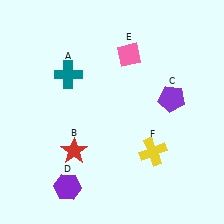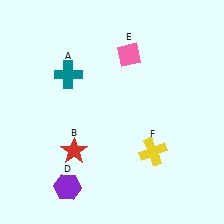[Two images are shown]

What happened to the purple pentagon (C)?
The purple pentagon (C) was removed in Image 2. It was in the top-right area of Image 1.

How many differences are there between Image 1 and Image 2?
There is 1 difference between the two images.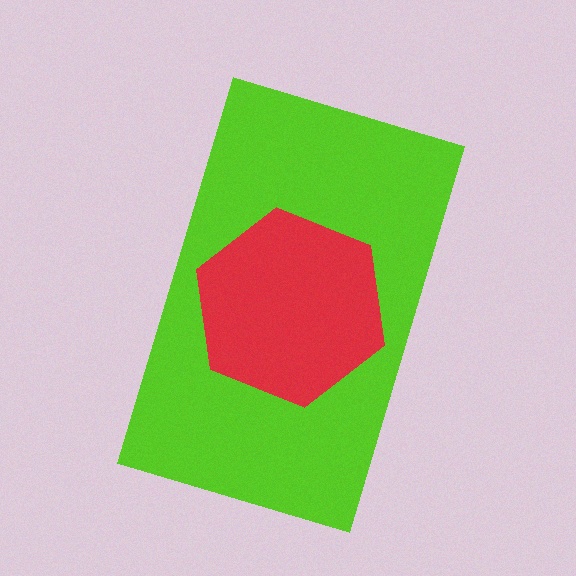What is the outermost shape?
The lime rectangle.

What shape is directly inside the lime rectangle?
The red hexagon.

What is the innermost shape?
The red hexagon.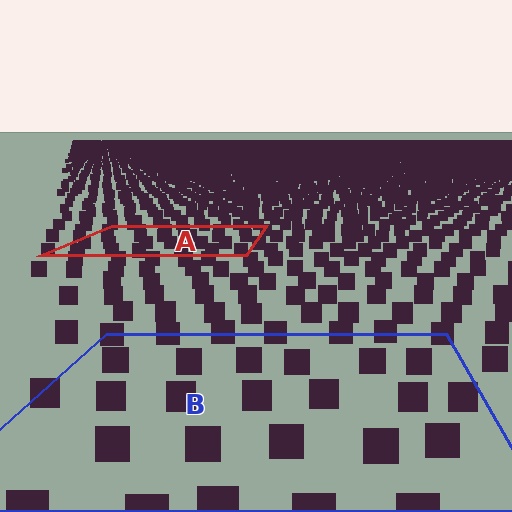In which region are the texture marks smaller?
The texture marks are smaller in region A, because it is farther away.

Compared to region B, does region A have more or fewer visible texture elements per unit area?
Region A has more texture elements per unit area — they are packed more densely because it is farther away.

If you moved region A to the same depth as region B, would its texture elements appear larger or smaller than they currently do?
They would appear larger. At a closer depth, the same texture elements are projected at a bigger on-screen size.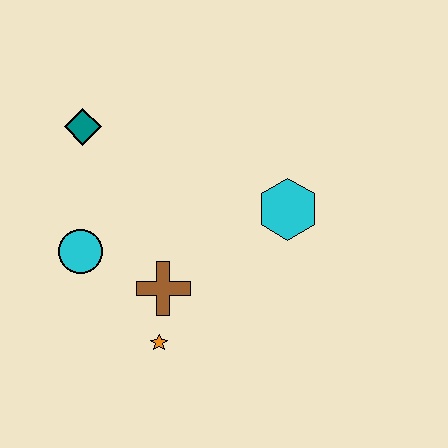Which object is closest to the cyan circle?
The brown cross is closest to the cyan circle.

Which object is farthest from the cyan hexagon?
The teal diamond is farthest from the cyan hexagon.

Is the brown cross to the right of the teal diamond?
Yes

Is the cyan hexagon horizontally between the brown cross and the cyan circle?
No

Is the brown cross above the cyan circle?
No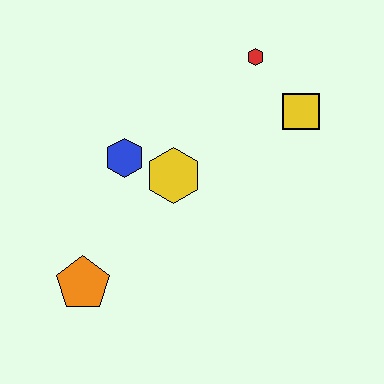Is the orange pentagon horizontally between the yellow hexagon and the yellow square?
No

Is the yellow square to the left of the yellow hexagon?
No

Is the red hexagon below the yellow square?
No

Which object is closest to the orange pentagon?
The blue hexagon is closest to the orange pentagon.